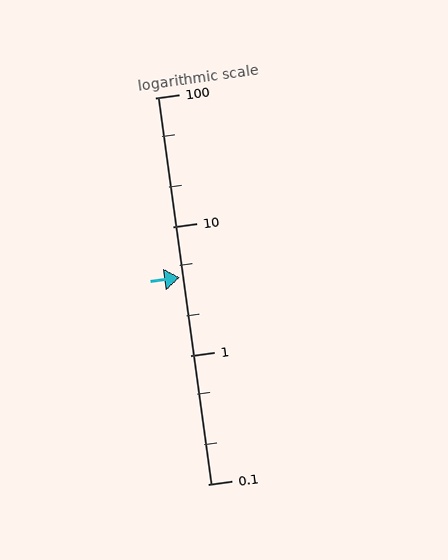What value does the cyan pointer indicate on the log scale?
The pointer indicates approximately 4.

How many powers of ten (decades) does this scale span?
The scale spans 3 decades, from 0.1 to 100.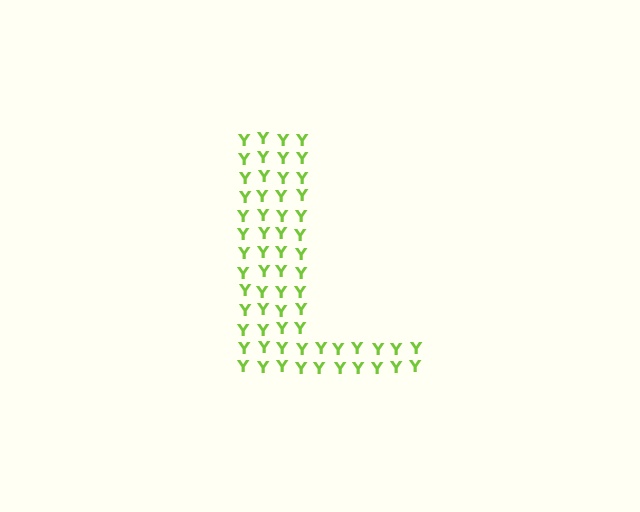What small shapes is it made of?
It is made of small letter Y's.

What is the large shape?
The large shape is the letter L.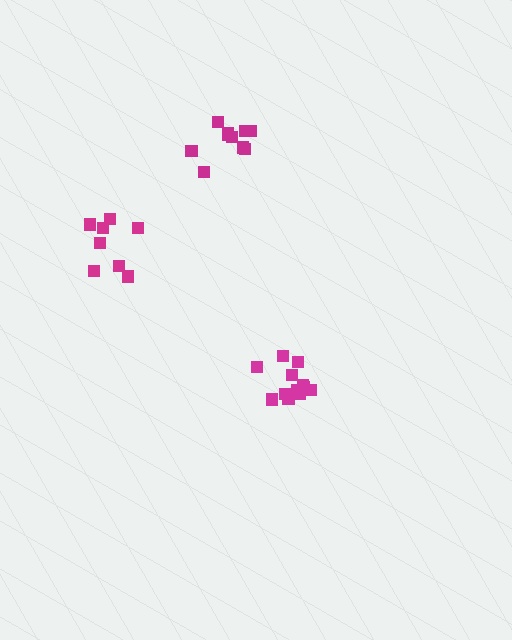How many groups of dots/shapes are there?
There are 3 groups.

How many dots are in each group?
Group 1: 10 dots, Group 2: 12 dots, Group 3: 8 dots (30 total).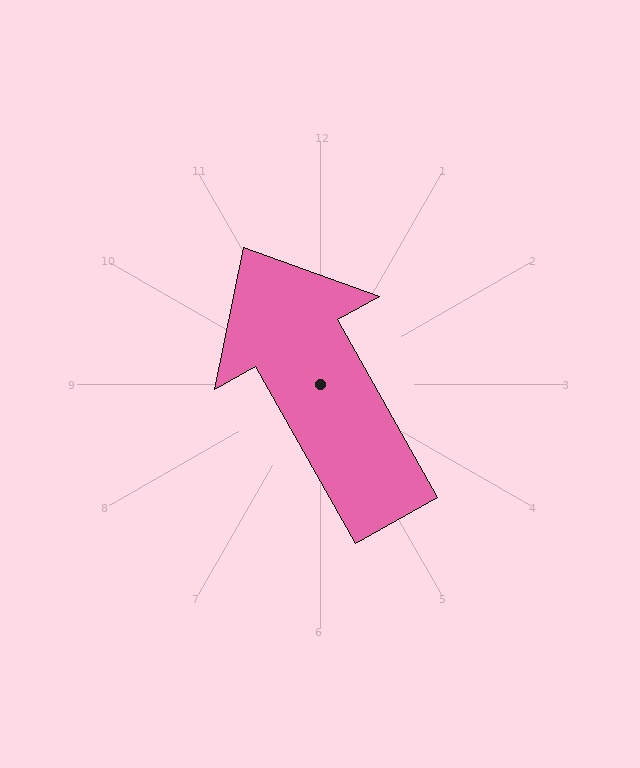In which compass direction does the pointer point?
Northwest.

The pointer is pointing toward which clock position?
Roughly 11 o'clock.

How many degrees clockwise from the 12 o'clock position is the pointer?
Approximately 331 degrees.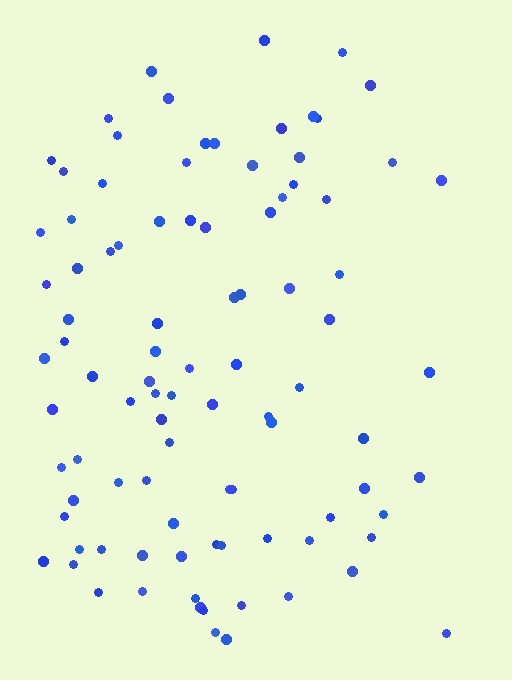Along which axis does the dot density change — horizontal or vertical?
Horizontal.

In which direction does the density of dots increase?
From right to left, with the left side densest.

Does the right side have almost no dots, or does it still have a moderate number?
Still a moderate number, just noticeably fewer than the left.